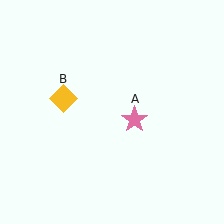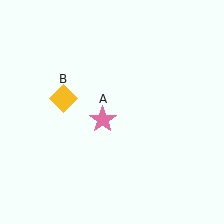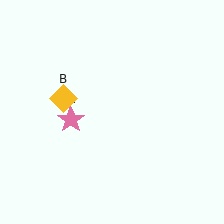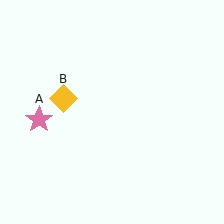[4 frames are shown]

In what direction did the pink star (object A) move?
The pink star (object A) moved left.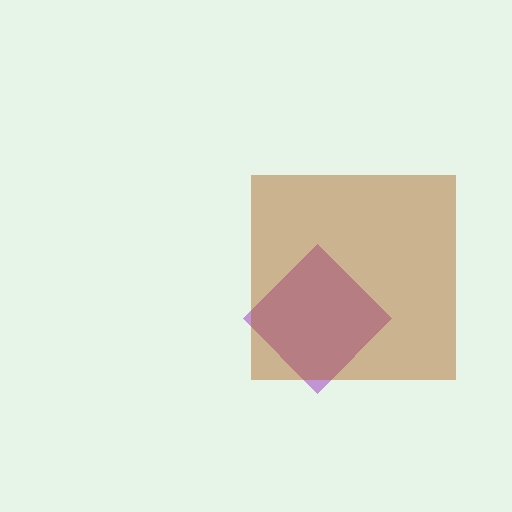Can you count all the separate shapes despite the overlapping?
Yes, there are 2 separate shapes.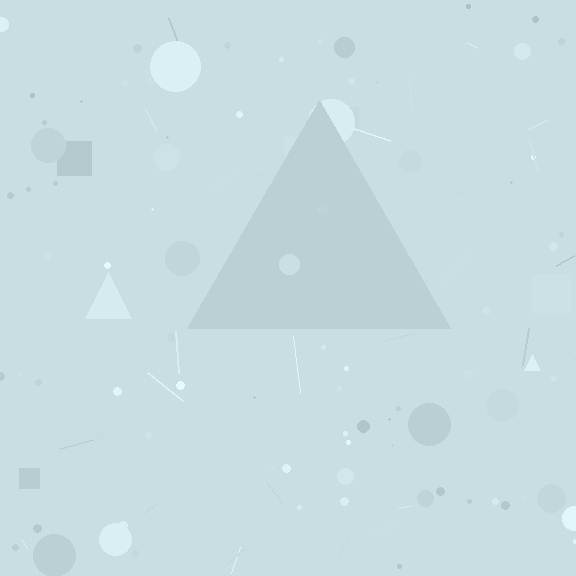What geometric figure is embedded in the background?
A triangle is embedded in the background.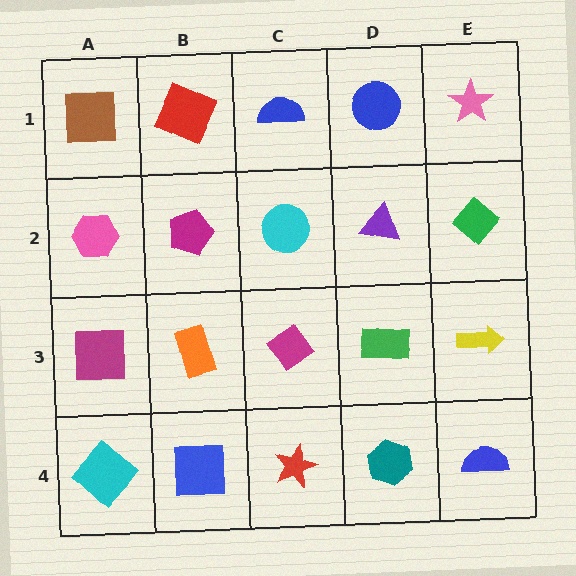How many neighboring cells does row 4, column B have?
3.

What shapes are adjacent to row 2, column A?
A brown square (row 1, column A), a magenta square (row 3, column A), a magenta pentagon (row 2, column B).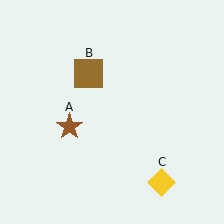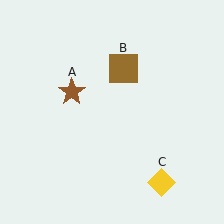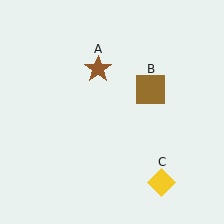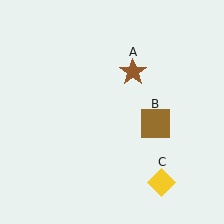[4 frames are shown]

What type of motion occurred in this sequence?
The brown star (object A), brown square (object B) rotated clockwise around the center of the scene.